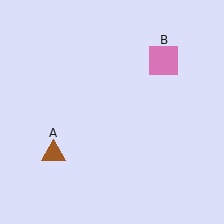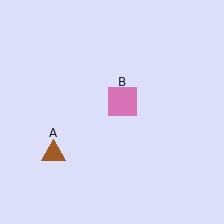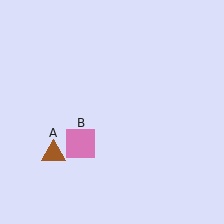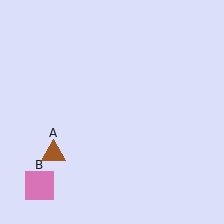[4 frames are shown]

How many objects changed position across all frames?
1 object changed position: pink square (object B).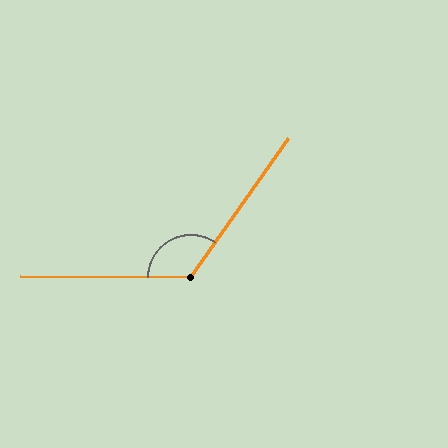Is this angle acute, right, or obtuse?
It is obtuse.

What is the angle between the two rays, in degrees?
Approximately 125 degrees.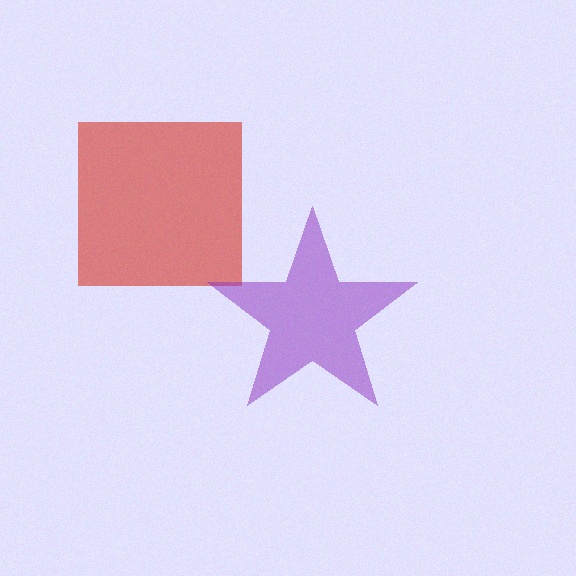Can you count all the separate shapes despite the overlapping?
Yes, there are 2 separate shapes.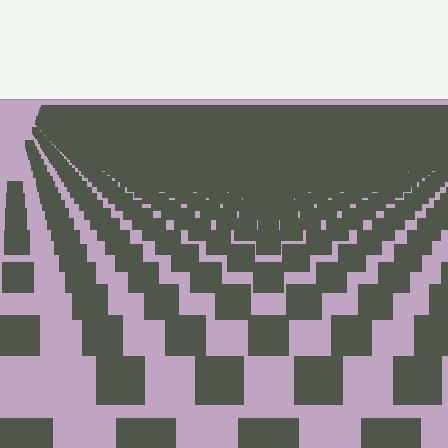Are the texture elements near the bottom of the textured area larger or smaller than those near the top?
Larger. Near the bottom, elements are closer to the viewer and appear at a bigger on-screen size.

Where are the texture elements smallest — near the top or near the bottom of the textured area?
Near the top.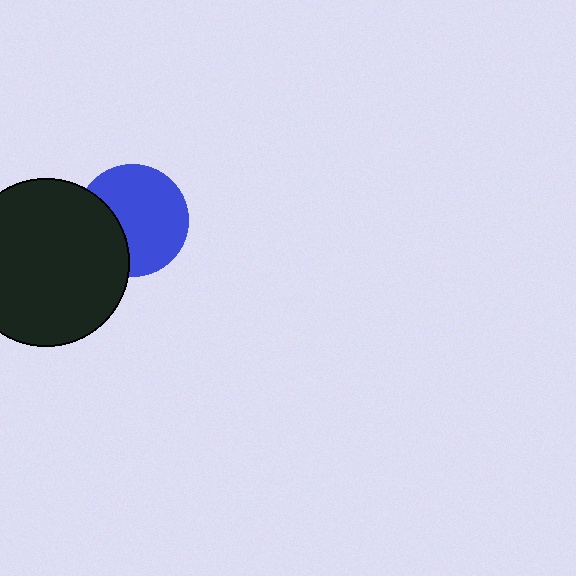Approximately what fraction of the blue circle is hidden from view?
Roughly 30% of the blue circle is hidden behind the black circle.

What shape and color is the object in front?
The object in front is a black circle.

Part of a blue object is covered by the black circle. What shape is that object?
It is a circle.